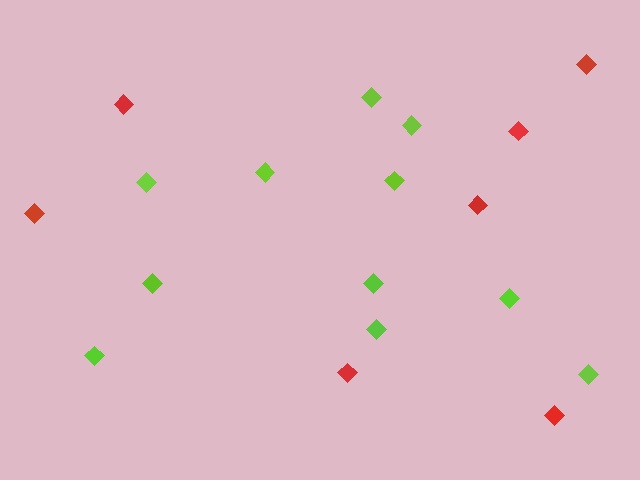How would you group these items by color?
There are 2 groups: one group of lime diamonds (11) and one group of red diamonds (7).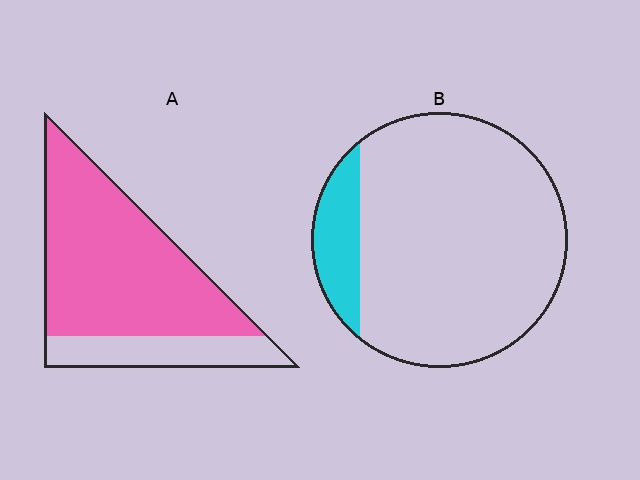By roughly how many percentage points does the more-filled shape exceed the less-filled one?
By roughly 65 percentage points (A over B).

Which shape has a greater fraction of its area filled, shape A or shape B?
Shape A.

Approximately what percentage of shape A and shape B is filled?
A is approximately 75% and B is approximately 15%.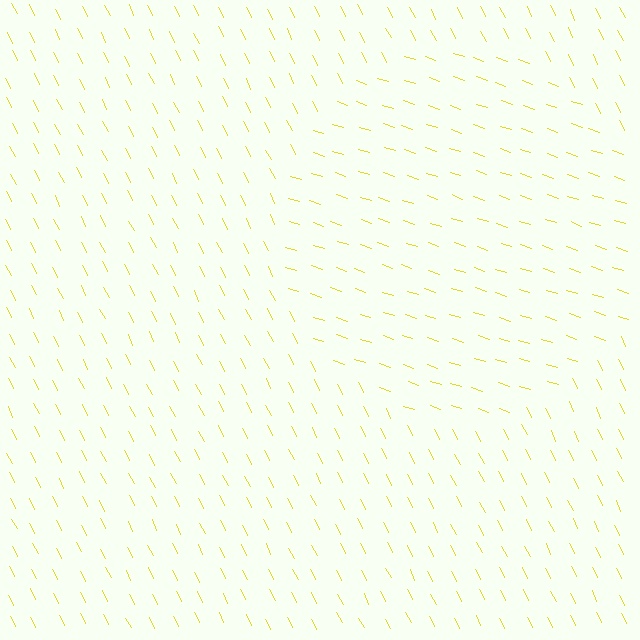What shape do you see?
I see a circle.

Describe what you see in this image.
The image is filled with small yellow line segments. A circle region in the image has lines oriented differently from the surrounding lines, creating a visible texture boundary.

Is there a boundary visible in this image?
Yes, there is a texture boundary formed by a change in line orientation.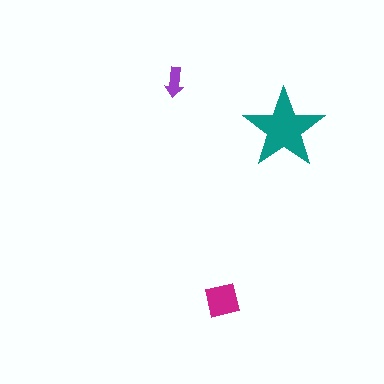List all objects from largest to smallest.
The teal star, the magenta square, the purple arrow.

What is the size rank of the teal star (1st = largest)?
1st.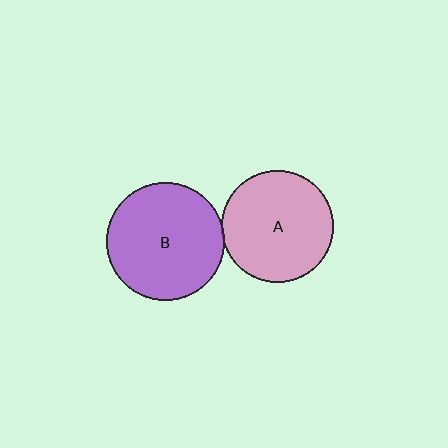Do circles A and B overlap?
Yes.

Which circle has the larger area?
Circle B (purple).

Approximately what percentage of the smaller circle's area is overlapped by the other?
Approximately 5%.